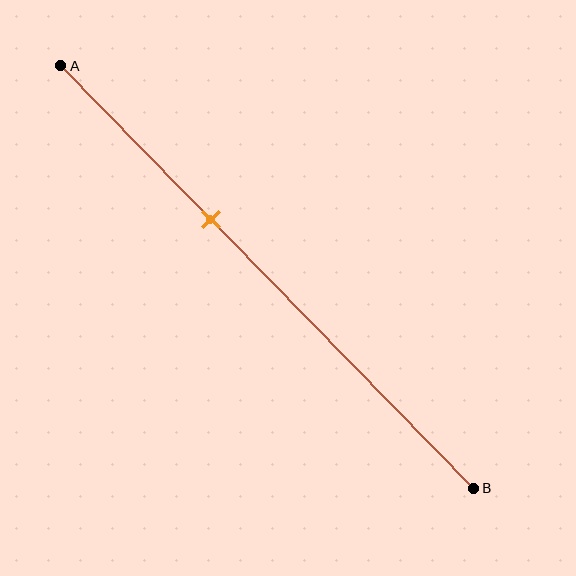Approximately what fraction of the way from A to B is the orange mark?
The orange mark is approximately 35% of the way from A to B.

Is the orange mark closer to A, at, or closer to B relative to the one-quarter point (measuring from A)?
The orange mark is closer to point B than the one-quarter point of segment AB.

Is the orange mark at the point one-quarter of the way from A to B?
No, the mark is at about 35% from A, not at the 25% one-quarter point.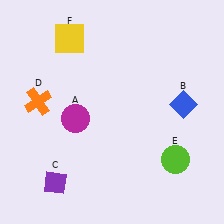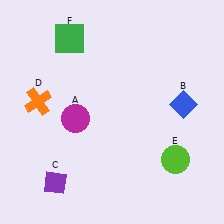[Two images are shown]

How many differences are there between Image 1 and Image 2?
There is 1 difference between the two images.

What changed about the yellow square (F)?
In Image 1, F is yellow. In Image 2, it changed to green.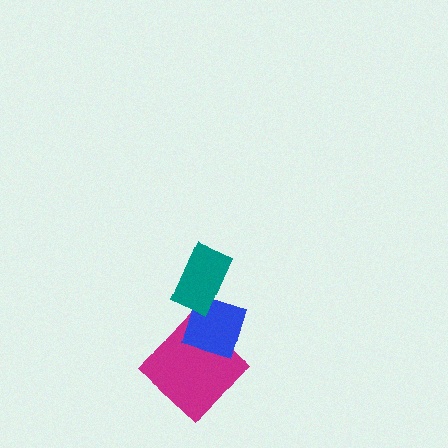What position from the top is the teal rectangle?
The teal rectangle is 1st from the top.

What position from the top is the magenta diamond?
The magenta diamond is 3rd from the top.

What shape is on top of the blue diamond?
The teal rectangle is on top of the blue diamond.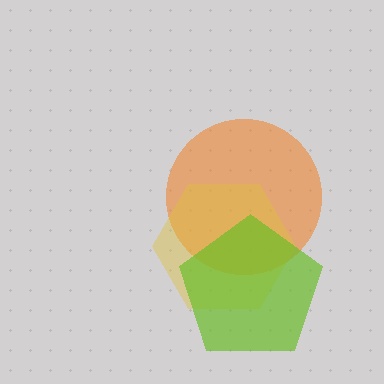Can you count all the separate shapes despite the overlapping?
Yes, there are 3 separate shapes.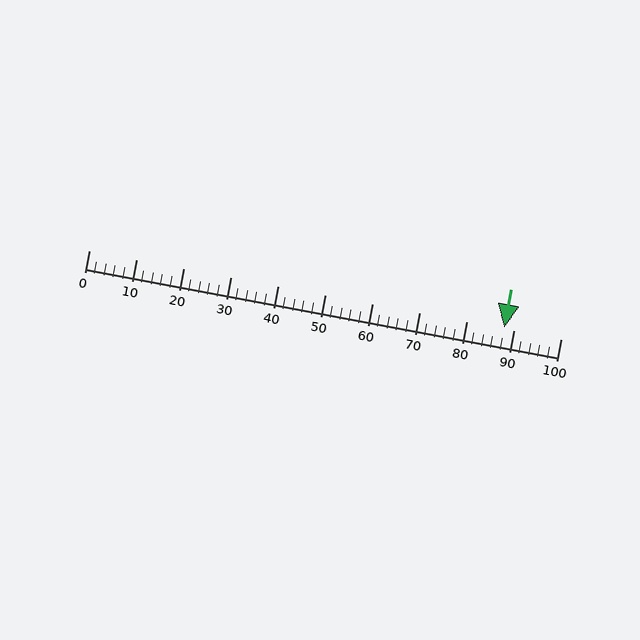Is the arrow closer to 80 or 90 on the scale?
The arrow is closer to 90.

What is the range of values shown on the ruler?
The ruler shows values from 0 to 100.